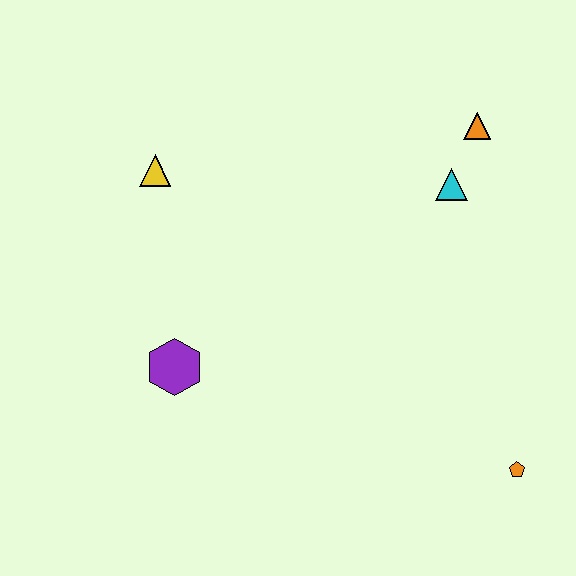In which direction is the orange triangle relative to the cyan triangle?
The orange triangle is above the cyan triangle.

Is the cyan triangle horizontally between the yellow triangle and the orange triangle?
Yes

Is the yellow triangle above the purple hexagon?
Yes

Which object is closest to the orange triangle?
The cyan triangle is closest to the orange triangle.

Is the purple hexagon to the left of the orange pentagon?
Yes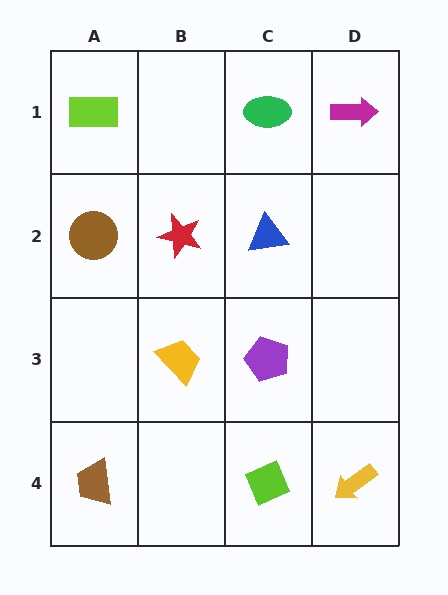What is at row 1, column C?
A green ellipse.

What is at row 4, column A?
A brown trapezoid.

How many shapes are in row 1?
3 shapes.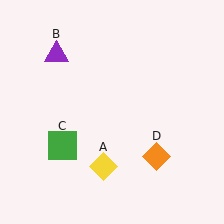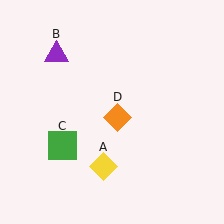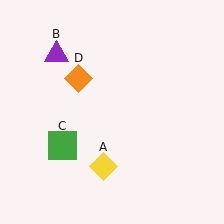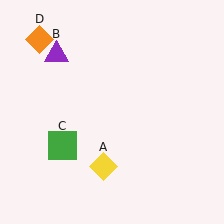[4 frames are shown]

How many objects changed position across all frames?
1 object changed position: orange diamond (object D).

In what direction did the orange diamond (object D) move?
The orange diamond (object D) moved up and to the left.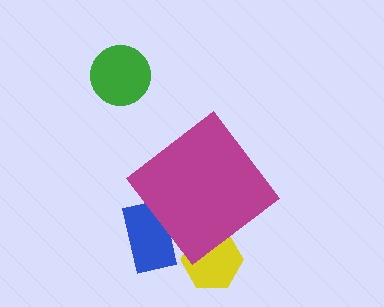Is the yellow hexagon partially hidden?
Yes, the yellow hexagon is partially hidden behind the magenta diamond.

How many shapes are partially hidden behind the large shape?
2 shapes are partially hidden.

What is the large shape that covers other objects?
A magenta diamond.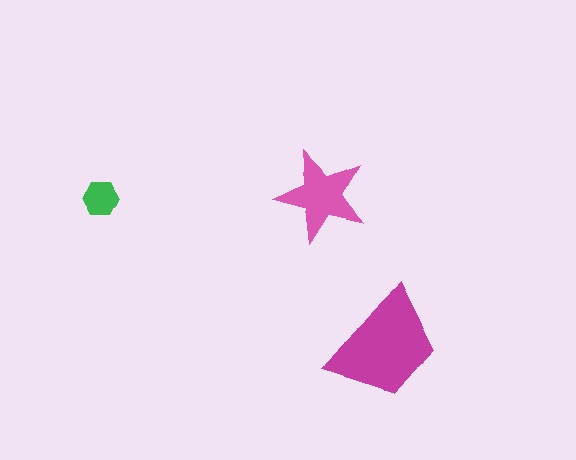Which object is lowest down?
The magenta trapezoid is bottommost.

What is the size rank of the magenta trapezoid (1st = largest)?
1st.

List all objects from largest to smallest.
The magenta trapezoid, the pink star, the green hexagon.